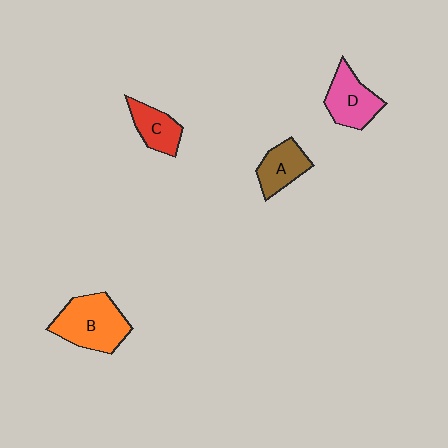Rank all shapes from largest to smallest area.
From largest to smallest: B (orange), D (pink), A (brown), C (red).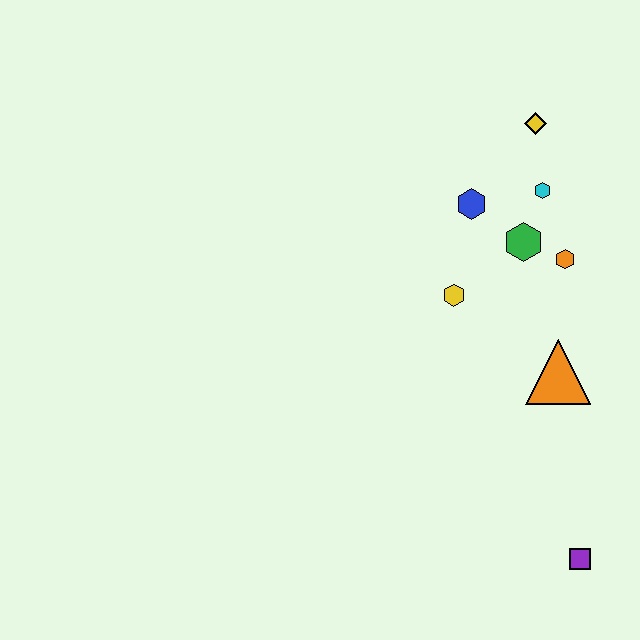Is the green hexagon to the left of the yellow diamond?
Yes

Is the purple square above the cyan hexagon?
No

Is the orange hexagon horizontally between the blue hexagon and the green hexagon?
No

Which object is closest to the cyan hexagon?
The green hexagon is closest to the cyan hexagon.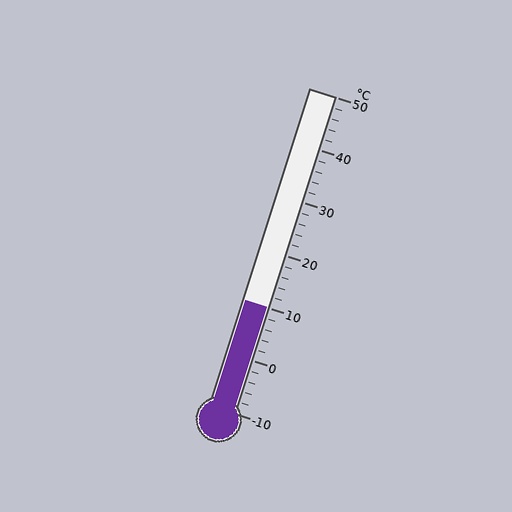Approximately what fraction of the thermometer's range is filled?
The thermometer is filled to approximately 35% of its range.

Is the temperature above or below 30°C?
The temperature is below 30°C.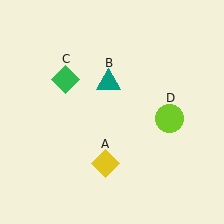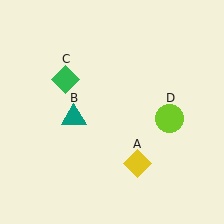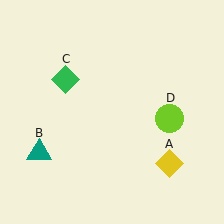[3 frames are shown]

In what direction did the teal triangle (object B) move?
The teal triangle (object B) moved down and to the left.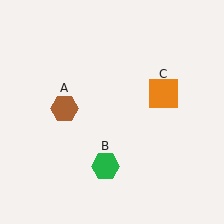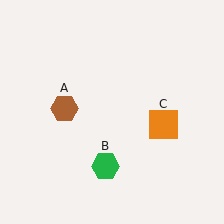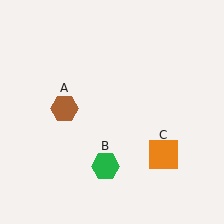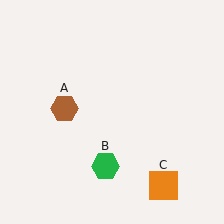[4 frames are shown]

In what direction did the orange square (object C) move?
The orange square (object C) moved down.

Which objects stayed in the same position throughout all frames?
Brown hexagon (object A) and green hexagon (object B) remained stationary.